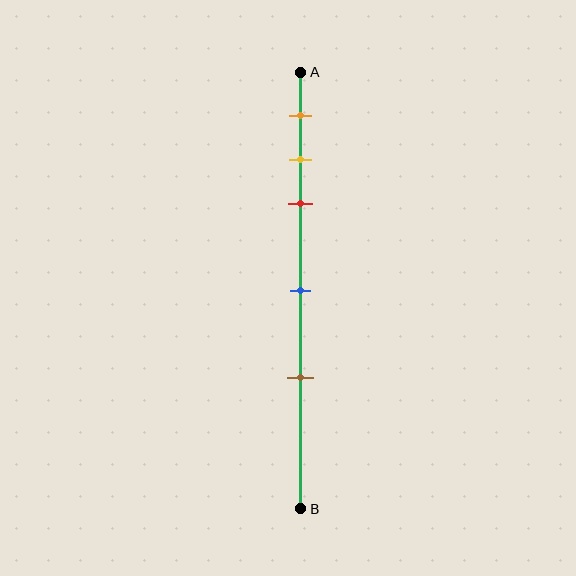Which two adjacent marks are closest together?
The yellow and red marks are the closest adjacent pair.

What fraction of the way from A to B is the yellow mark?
The yellow mark is approximately 20% (0.2) of the way from A to B.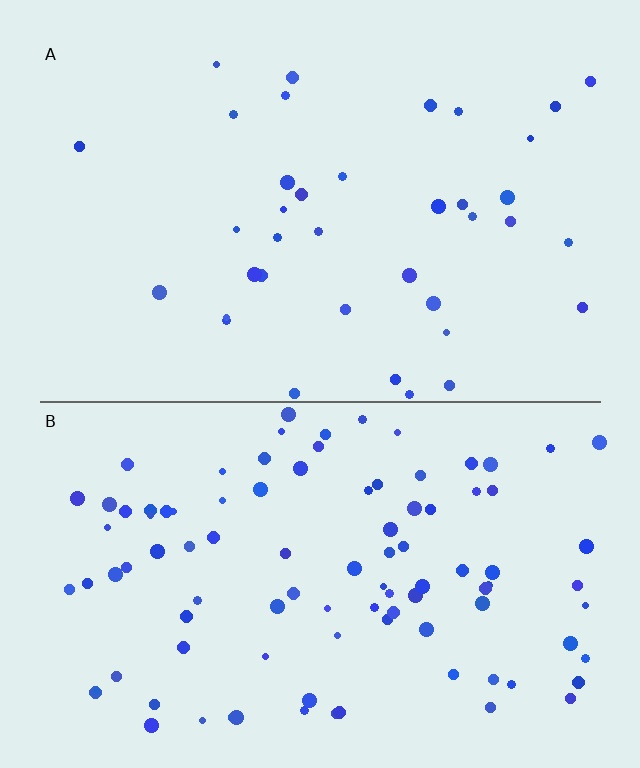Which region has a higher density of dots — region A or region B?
B (the bottom).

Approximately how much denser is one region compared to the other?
Approximately 2.6× — region B over region A.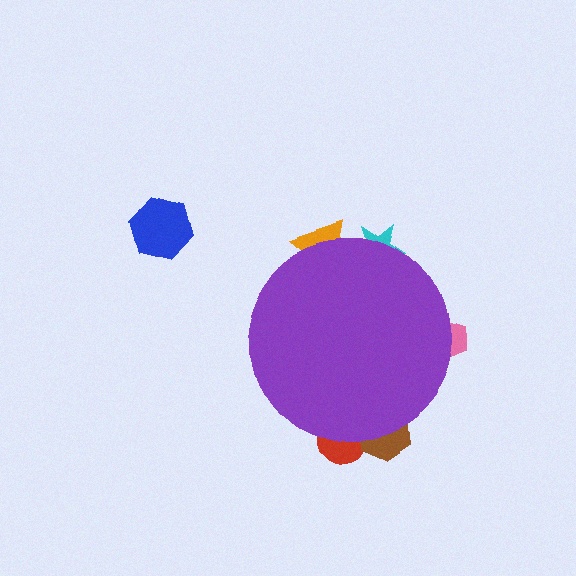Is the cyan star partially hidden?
Yes, the cyan star is partially hidden behind the purple circle.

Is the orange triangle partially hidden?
Yes, the orange triangle is partially hidden behind the purple circle.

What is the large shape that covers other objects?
A purple circle.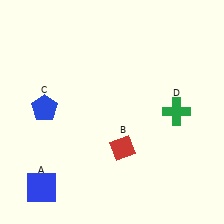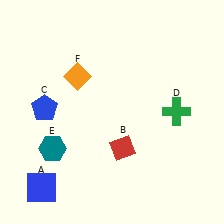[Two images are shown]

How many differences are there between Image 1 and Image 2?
There are 2 differences between the two images.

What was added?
A teal hexagon (E), an orange diamond (F) were added in Image 2.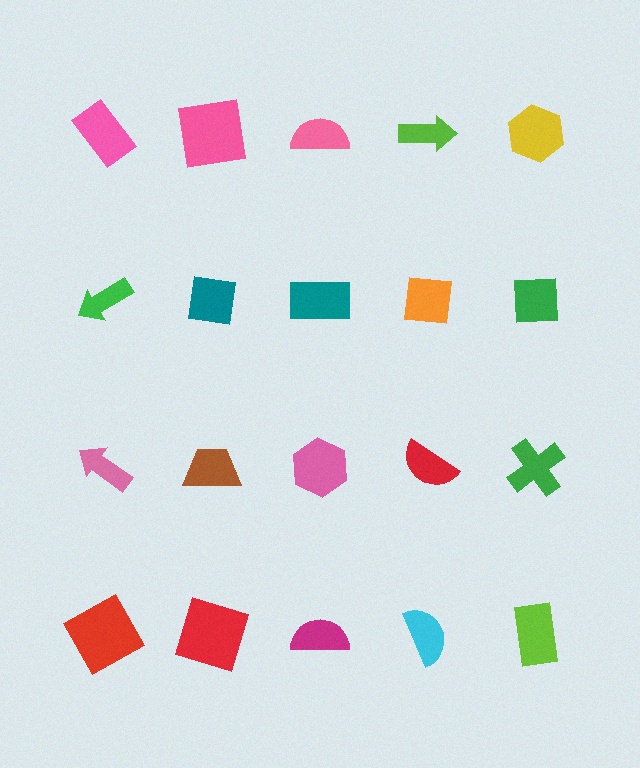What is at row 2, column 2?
A teal square.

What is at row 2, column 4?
An orange square.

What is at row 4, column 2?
A red square.